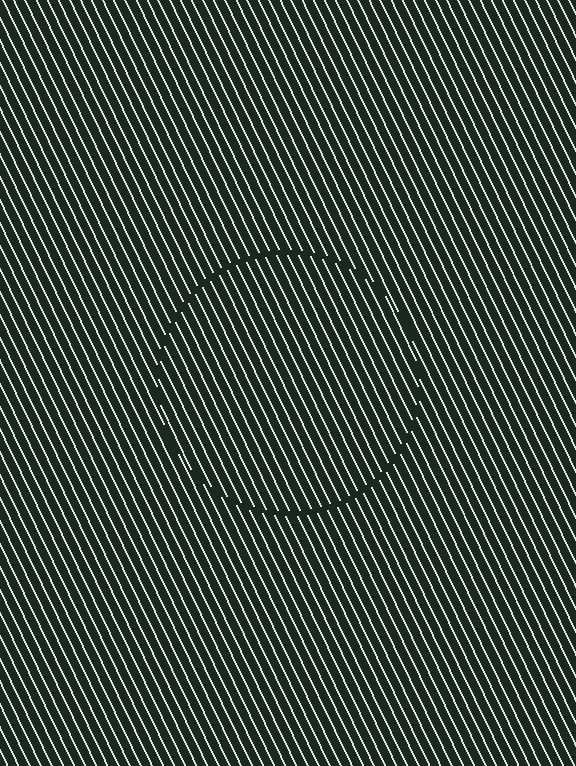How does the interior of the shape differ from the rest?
The interior of the shape contains the same grating, shifted by half a period — the contour is defined by the phase discontinuity where line-ends from the inner and outer gratings abut.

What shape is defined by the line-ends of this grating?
An illusory circle. The interior of the shape contains the same grating, shifted by half a period — the contour is defined by the phase discontinuity where line-ends from the inner and outer gratings abut.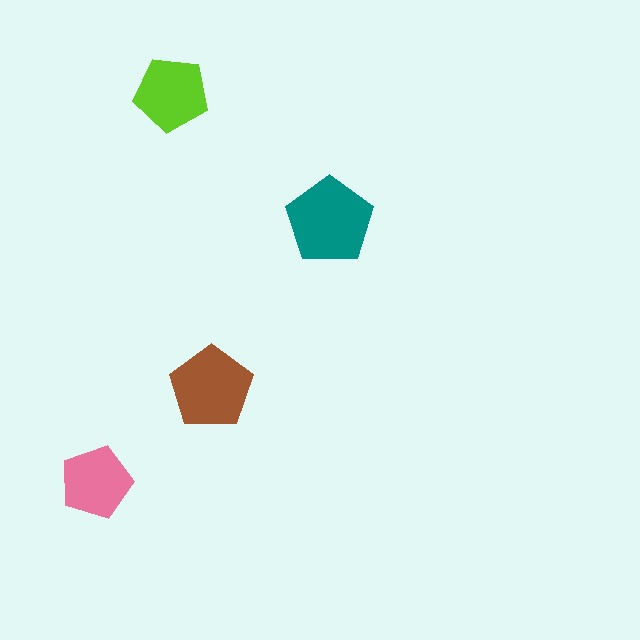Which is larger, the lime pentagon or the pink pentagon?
The lime one.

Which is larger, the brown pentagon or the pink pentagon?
The brown one.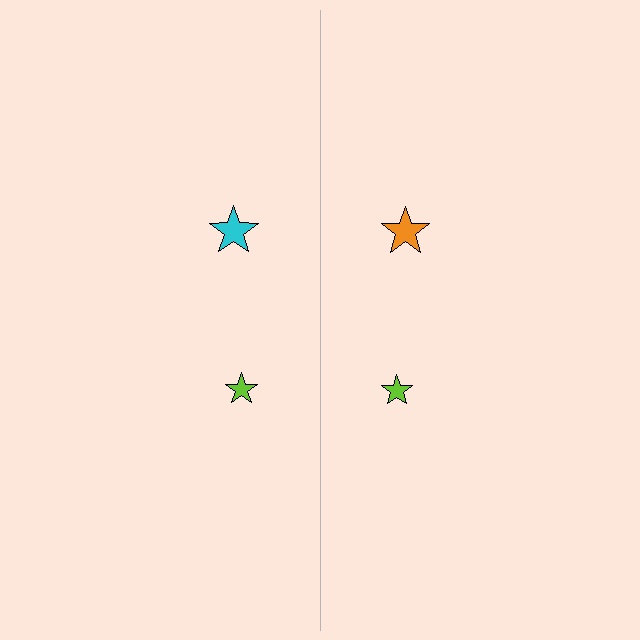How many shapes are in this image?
There are 4 shapes in this image.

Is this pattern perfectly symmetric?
No, the pattern is not perfectly symmetric. The orange star on the right side breaks the symmetry — its mirror counterpart is cyan.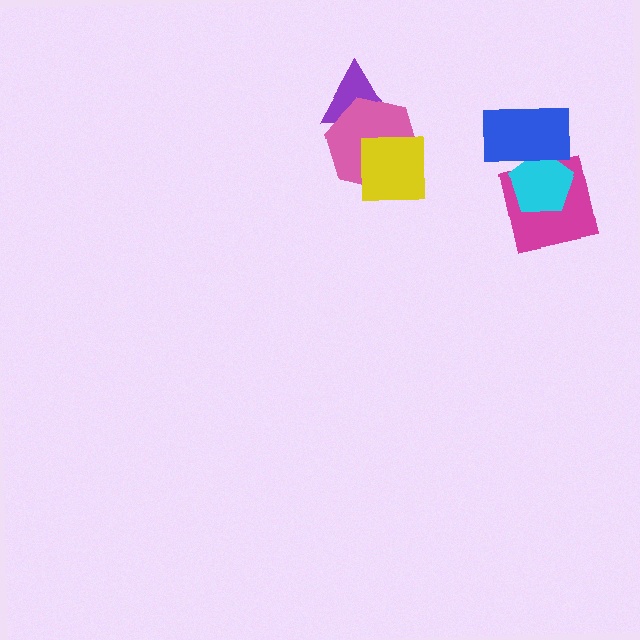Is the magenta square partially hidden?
Yes, it is partially covered by another shape.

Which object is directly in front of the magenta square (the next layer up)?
The cyan pentagon is directly in front of the magenta square.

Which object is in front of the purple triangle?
The pink hexagon is in front of the purple triangle.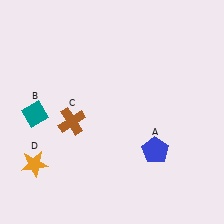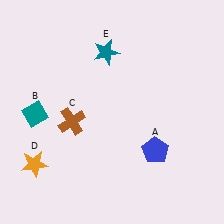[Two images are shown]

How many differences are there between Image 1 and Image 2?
There is 1 difference between the two images.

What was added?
A teal star (E) was added in Image 2.